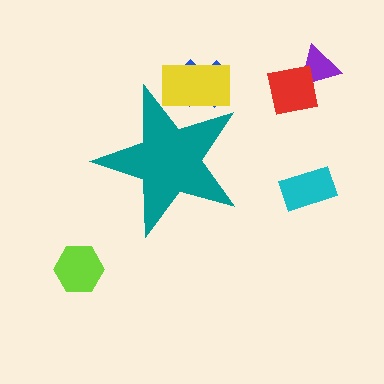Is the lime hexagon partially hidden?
No, the lime hexagon is fully visible.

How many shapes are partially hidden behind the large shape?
2 shapes are partially hidden.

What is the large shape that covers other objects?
A teal star.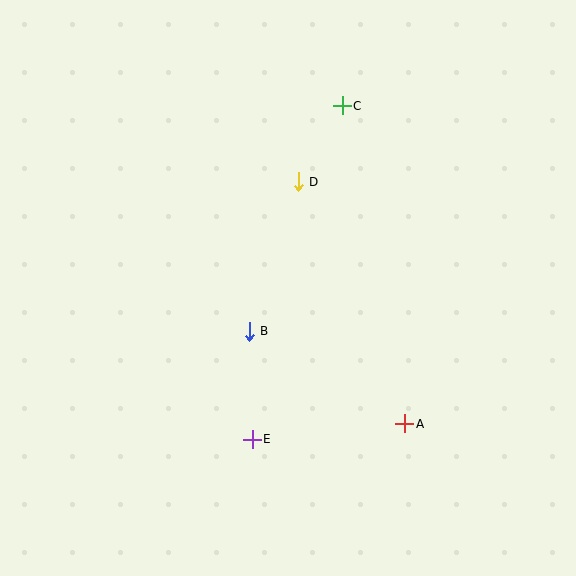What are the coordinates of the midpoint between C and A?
The midpoint between C and A is at (373, 265).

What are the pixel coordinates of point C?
Point C is at (342, 106).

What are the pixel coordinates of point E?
Point E is at (252, 439).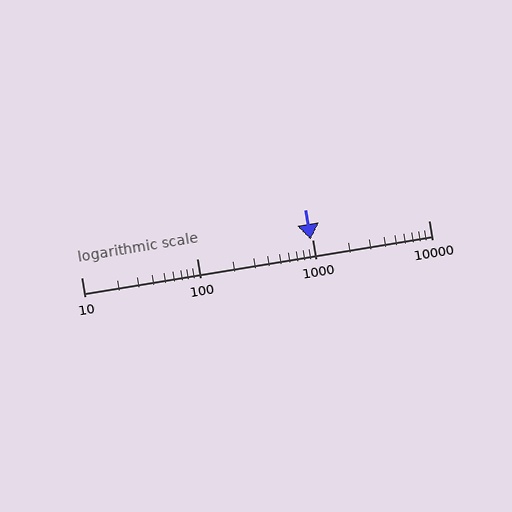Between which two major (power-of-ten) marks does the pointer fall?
The pointer is between 100 and 1000.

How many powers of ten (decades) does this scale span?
The scale spans 3 decades, from 10 to 10000.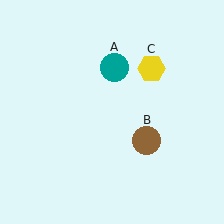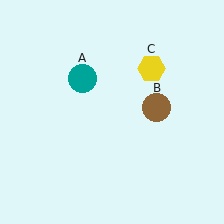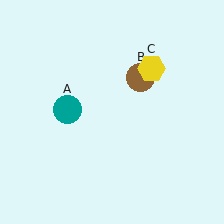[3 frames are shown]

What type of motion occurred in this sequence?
The teal circle (object A), brown circle (object B) rotated counterclockwise around the center of the scene.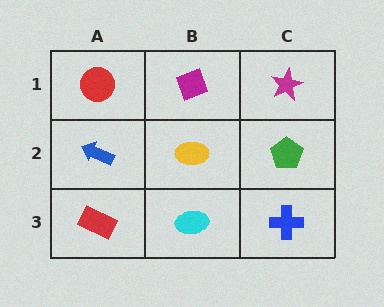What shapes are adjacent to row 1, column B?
A yellow ellipse (row 2, column B), a red circle (row 1, column A), a magenta star (row 1, column C).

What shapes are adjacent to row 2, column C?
A magenta star (row 1, column C), a blue cross (row 3, column C), a yellow ellipse (row 2, column B).